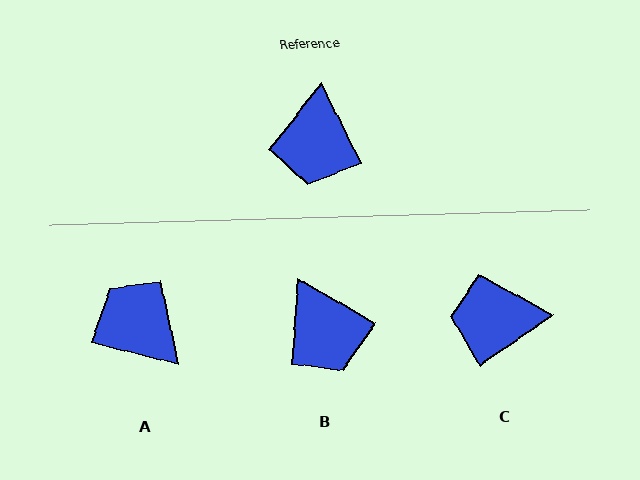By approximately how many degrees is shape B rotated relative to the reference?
Approximately 34 degrees counter-clockwise.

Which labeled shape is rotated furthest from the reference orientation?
A, about 130 degrees away.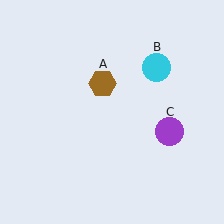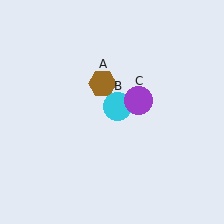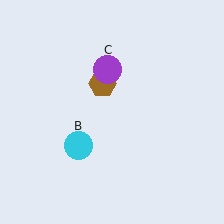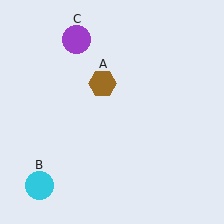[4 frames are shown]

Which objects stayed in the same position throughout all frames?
Brown hexagon (object A) remained stationary.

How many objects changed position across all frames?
2 objects changed position: cyan circle (object B), purple circle (object C).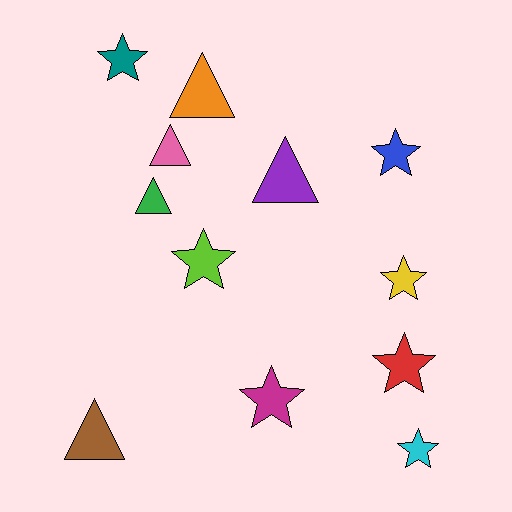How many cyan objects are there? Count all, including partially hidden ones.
There is 1 cyan object.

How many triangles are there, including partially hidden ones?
There are 5 triangles.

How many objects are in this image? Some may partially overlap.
There are 12 objects.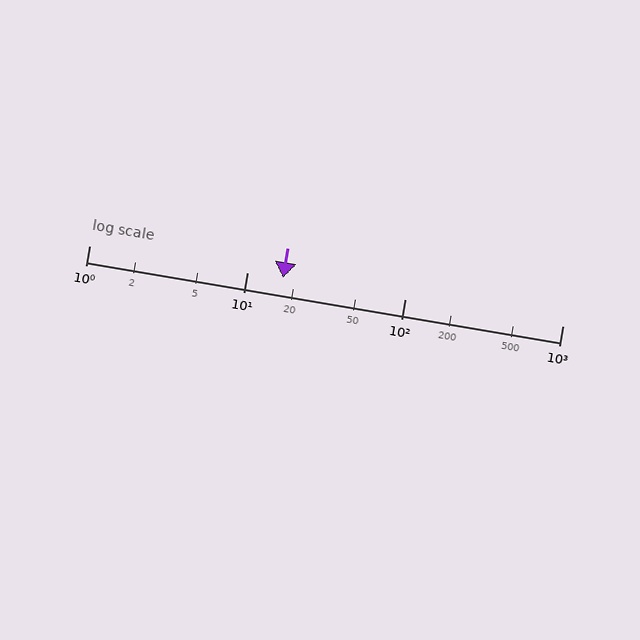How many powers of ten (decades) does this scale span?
The scale spans 3 decades, from 1 to 1000.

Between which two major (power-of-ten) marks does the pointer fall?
The pointer is between 10 and 100.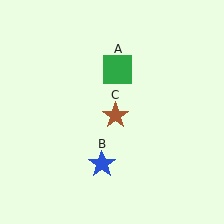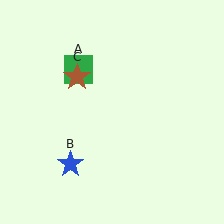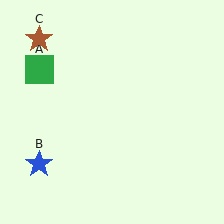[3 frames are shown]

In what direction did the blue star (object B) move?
The blue star (object B) moved left.